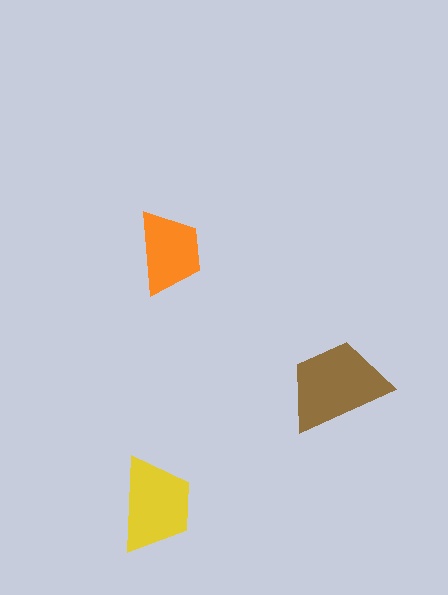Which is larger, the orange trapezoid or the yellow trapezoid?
The yellow one.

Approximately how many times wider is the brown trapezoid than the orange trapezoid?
About 1.5 times wider.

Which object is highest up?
The orange trapezoid is topmost.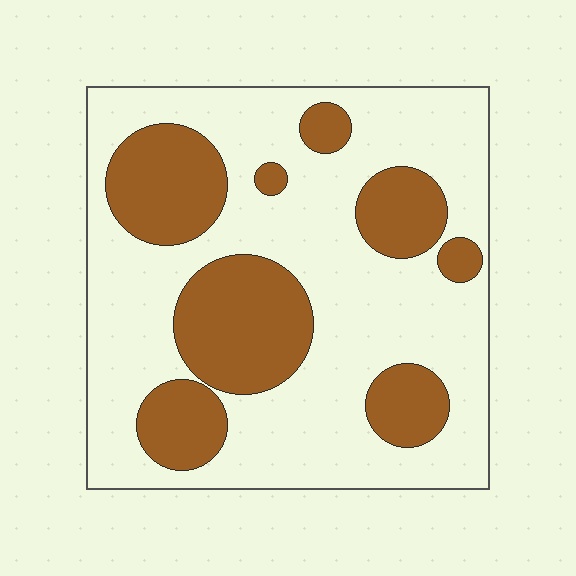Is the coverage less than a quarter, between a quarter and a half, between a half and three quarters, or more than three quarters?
Between a quarter and a half.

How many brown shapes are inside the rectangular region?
8.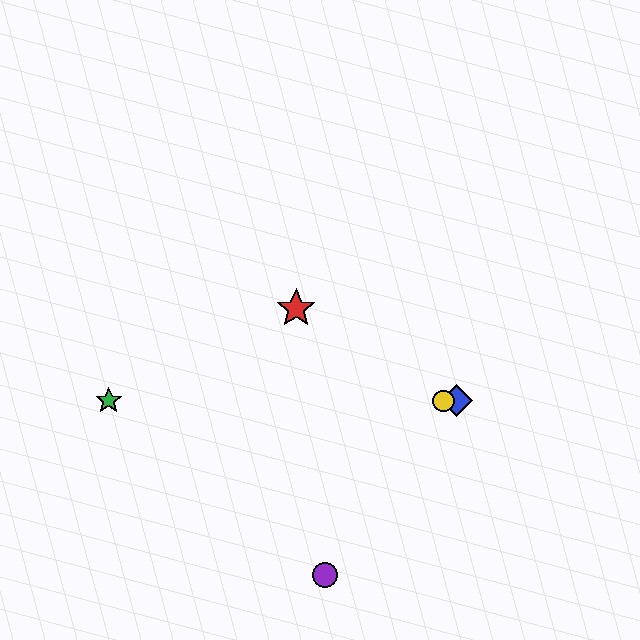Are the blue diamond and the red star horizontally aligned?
No, the blue diamond is at y≈401 and the red star is at y≈308.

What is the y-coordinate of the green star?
The green star is at y≈401.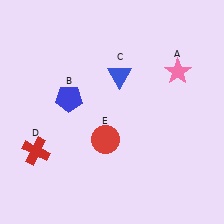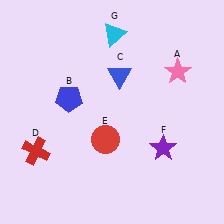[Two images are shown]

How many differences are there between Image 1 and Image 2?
There are 2 differences between the two images.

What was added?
A purple star (F), a cyan triangle (G) were added in Image 2.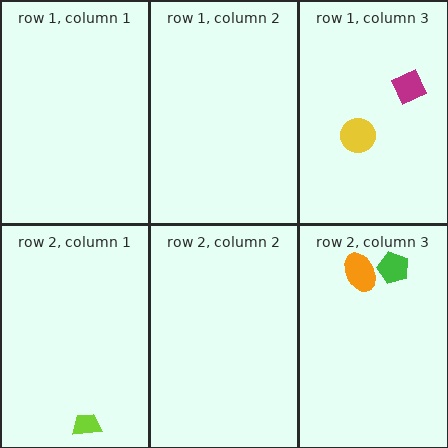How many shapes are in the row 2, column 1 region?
1.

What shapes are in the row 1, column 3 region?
The yellow circle, the magenta diamond.